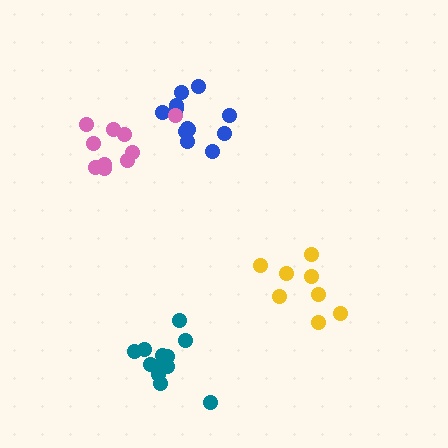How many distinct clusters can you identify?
There are 4 distinct clusters.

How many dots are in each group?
Group 1: 12 dots, Group 2: 12 dots, Group 3: 10 dots, Group 4: 8 dots (42 total).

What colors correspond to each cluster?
The clusters are colored: teal, blue, pink, yellow.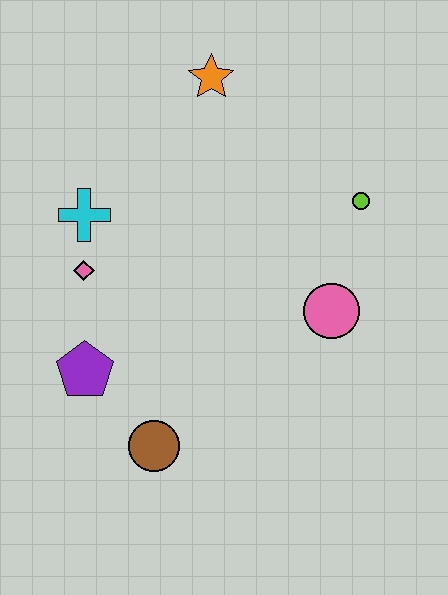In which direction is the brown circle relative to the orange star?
The brown circle is below the orange star.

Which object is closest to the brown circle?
The purple pentagon is closest to the brown circle.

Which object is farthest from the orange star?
The brown circle is farthest from the orange star.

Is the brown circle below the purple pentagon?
Yes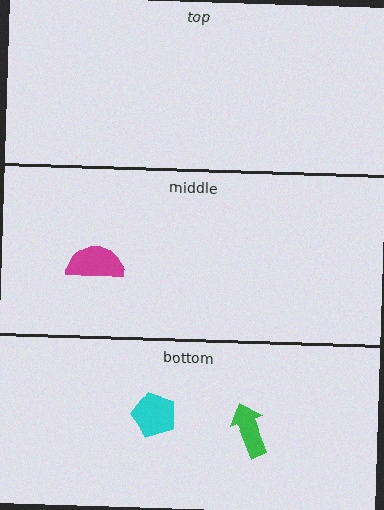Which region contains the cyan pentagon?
The bottom region.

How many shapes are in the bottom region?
2.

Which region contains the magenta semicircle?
The middle region.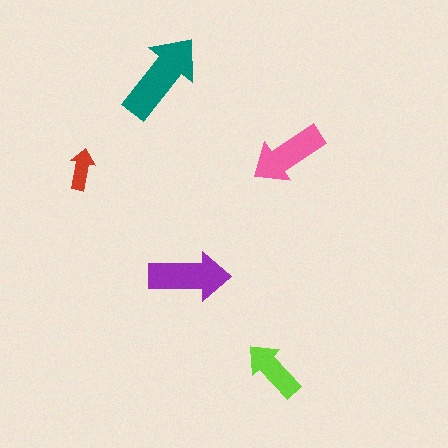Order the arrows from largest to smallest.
the teal one, the purple one, the pink one, the lime one, the red one.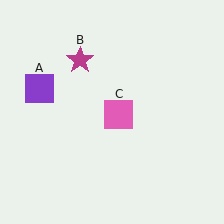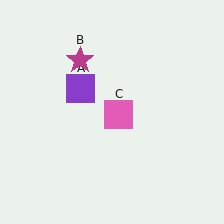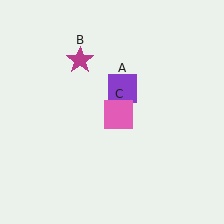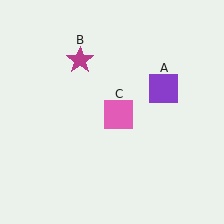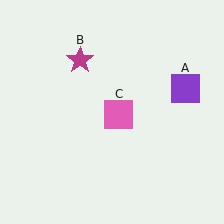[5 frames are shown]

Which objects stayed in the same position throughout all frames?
Magenta star (object B) and pink square (object C) remained stationary.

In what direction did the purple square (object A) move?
The purple square (object A) moved right.